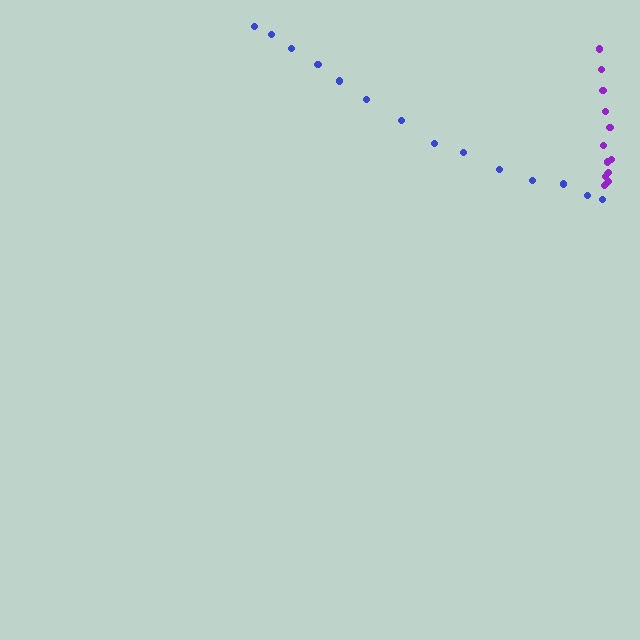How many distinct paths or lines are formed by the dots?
There are 2 distinct paths.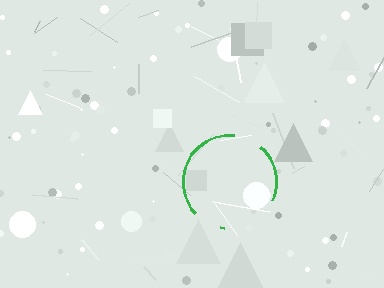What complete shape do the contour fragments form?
The contour fragments form a circle.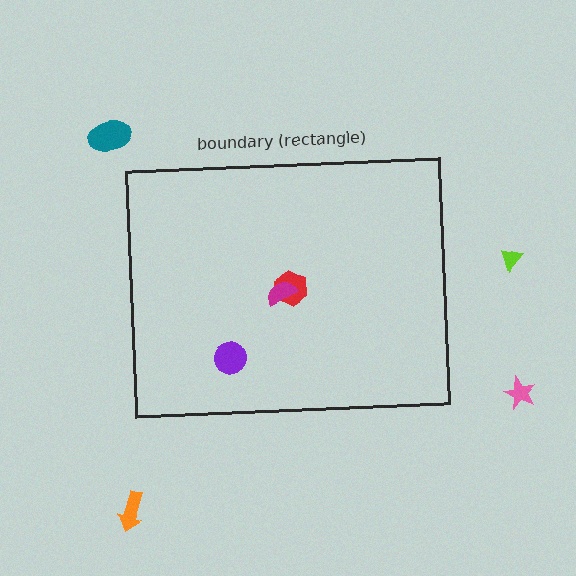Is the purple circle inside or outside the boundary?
Inside.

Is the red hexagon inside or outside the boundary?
Inside.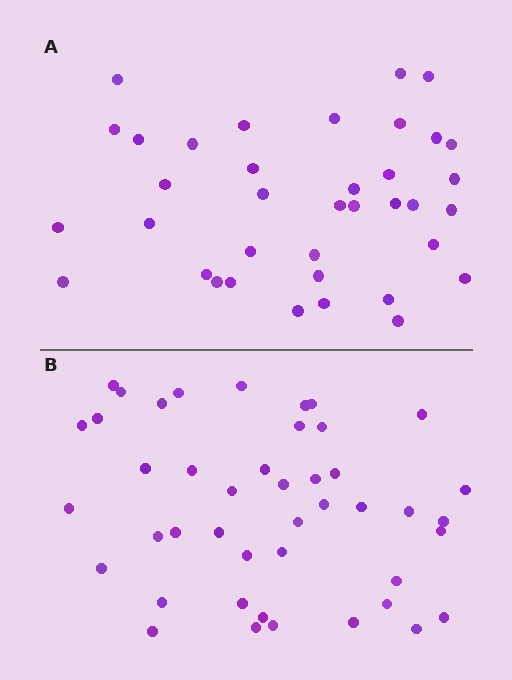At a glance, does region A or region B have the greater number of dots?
Region B (the bottom region) has more dots.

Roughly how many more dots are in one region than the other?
Region B has roughly 8 or so more dots than region A.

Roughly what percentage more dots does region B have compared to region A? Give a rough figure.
About 20% more.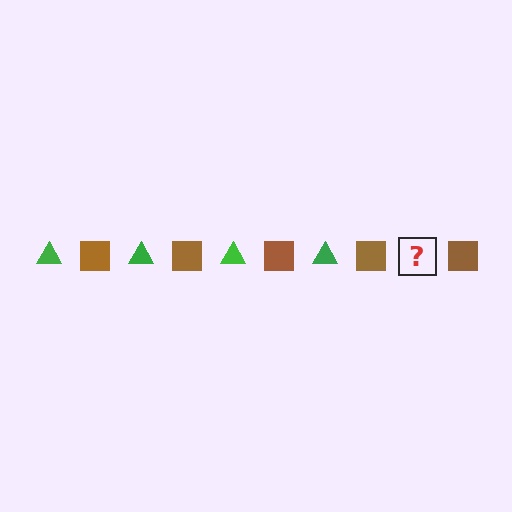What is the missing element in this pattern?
The missing element is a green triangle.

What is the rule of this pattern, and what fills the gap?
The rule is that the pattern alternates between green triangle and brown square. The gap should be filled with a green triangle.